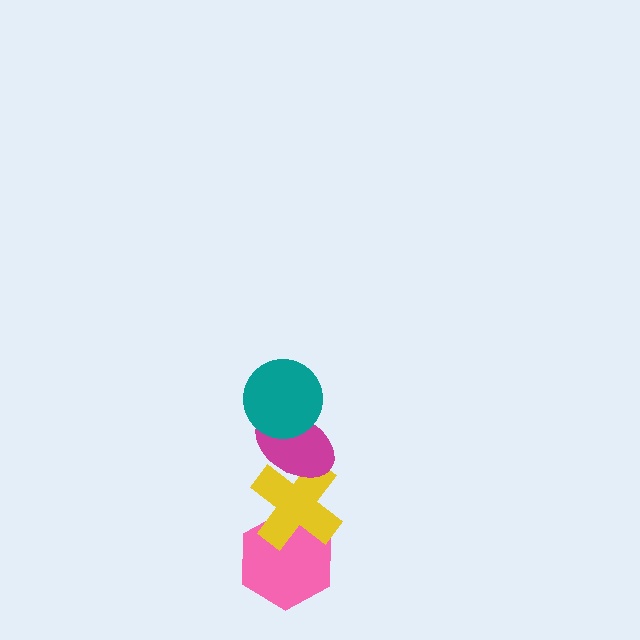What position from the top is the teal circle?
The teal circle is 1st from the top.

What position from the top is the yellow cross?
The yellow cross is 3rd from the top.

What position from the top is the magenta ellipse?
The magenta ellipse is 2nd from the top.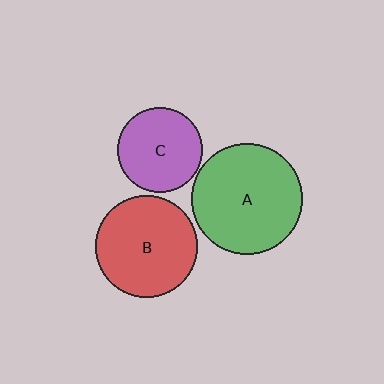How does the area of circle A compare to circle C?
Approximately 1.7 times.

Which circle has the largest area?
Circle A (green).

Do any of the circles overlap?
No, none of the circles overlap.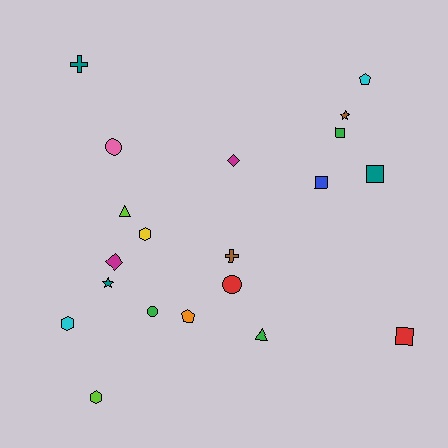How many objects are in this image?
There are 20 objects.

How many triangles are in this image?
There are 2 triangles.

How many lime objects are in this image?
There are 2 lime objects.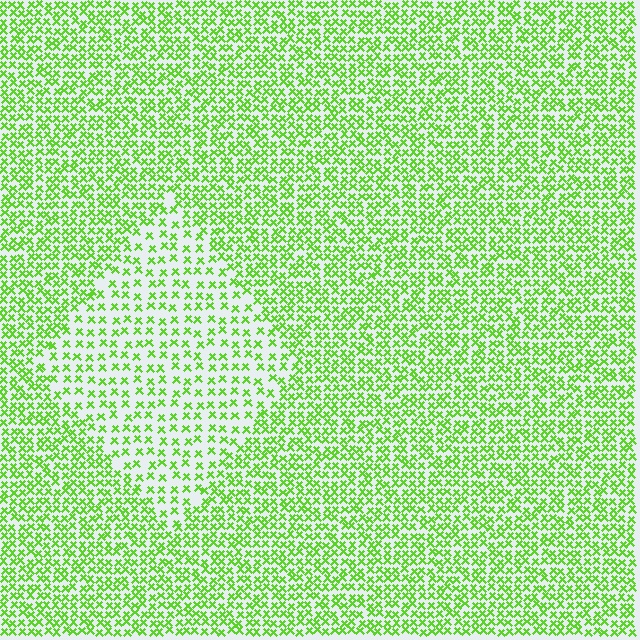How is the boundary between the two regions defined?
The boundary is defined by a change in element density (approximately 1.9x ratio). All elements are the same color, size, and shape.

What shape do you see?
I see a diamond.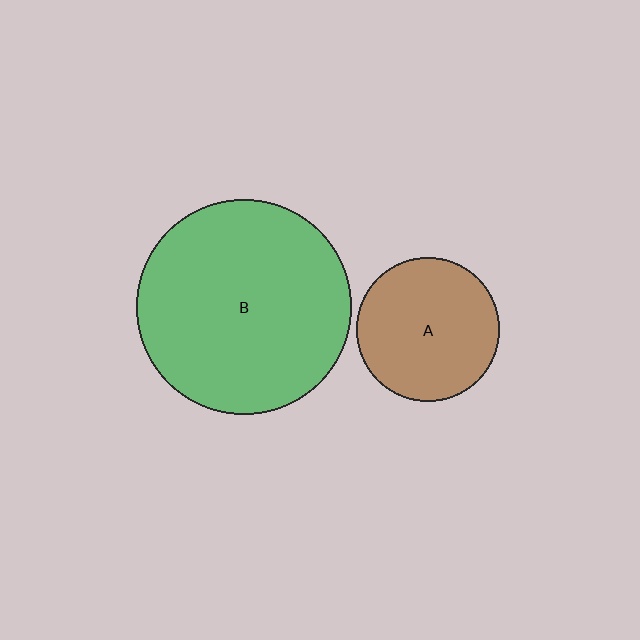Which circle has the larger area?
Circle B (green).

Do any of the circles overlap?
No, none of the circles overlap.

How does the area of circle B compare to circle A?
Approximately 2.3 times.